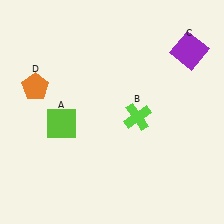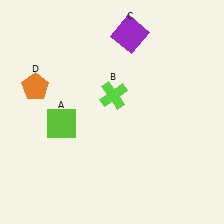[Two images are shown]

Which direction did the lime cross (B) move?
The lime cross (B) moved left.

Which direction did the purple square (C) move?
The purple square (C) moved left.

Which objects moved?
The objects that moved are: the lime cross (B), the purple square (C).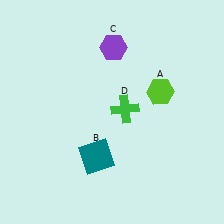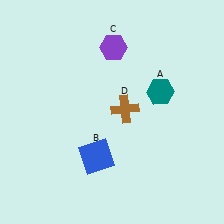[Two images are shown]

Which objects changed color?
A changed from lime to teal. B changed from teal to blue. D changed from green to brown.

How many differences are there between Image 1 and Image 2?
There are 3 differences between the two images.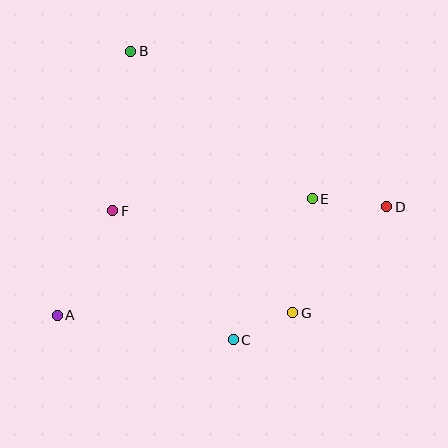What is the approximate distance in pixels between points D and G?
The distance between D and G is approximately 141 pixels.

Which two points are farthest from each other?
Points A and D are farthest from each other.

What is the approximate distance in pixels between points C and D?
The distance between C and D is approximately 203 pixels.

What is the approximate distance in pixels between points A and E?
The distance between A and E is approximately 281 pixels.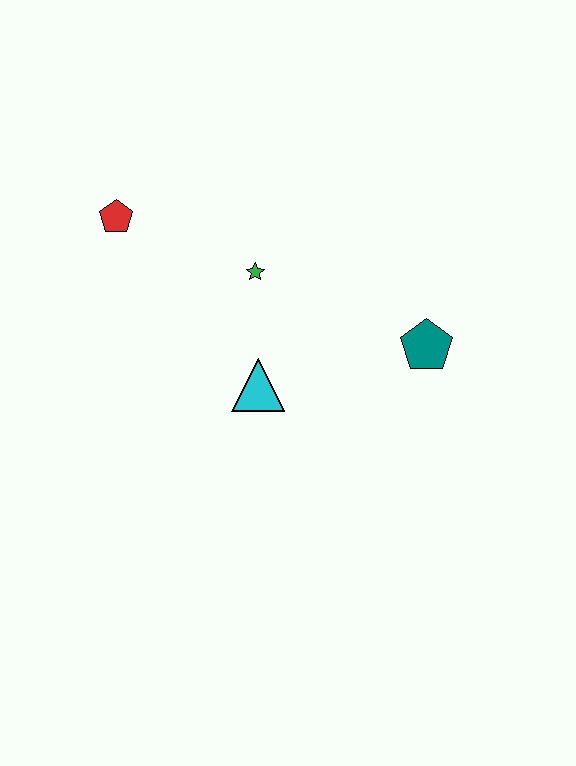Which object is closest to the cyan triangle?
The green star is closest to the cyan triangle.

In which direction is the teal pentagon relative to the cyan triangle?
The teal pentagon is to the right of the cyan triangle.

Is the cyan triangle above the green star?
No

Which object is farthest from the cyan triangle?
The red pentagon is farthest from the cyan triangle.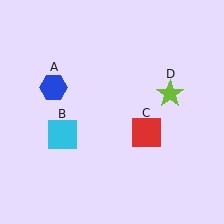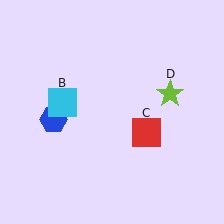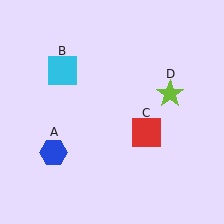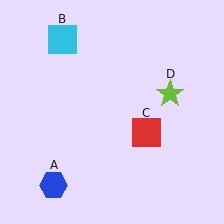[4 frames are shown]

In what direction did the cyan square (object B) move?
The cyan square (object B) moved up.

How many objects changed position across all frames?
2 objects changed position: blue hexagon (object A), cyan square (object B).